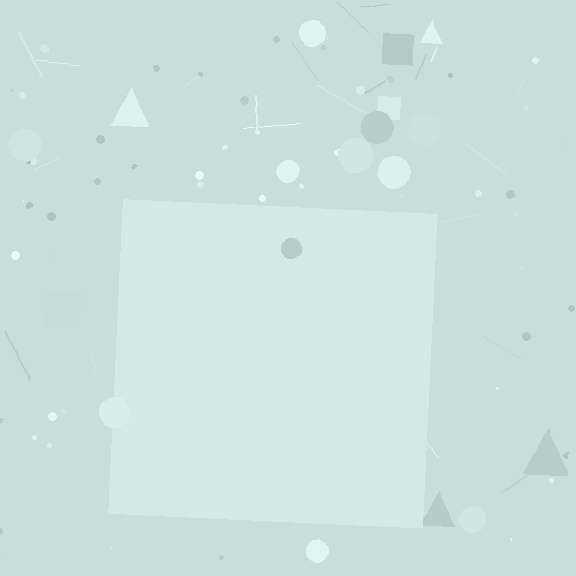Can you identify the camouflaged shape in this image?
The camouflaged shape is a square.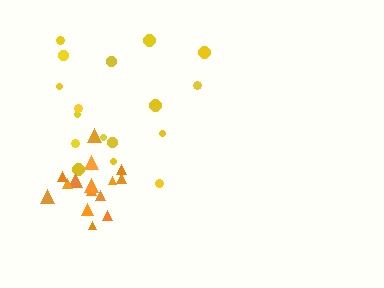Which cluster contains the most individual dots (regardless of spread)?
Yellow (17).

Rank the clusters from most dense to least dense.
orange, yellow.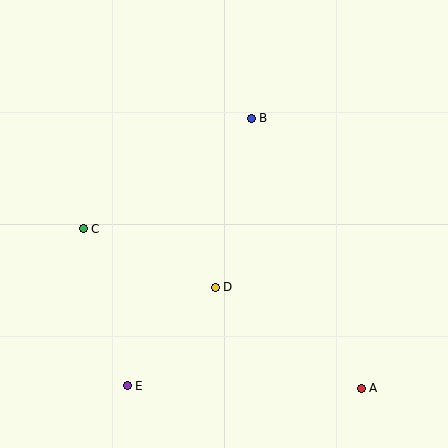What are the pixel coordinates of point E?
Point E is at (127, 386).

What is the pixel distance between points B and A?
The distance between B and A is 292 pixels.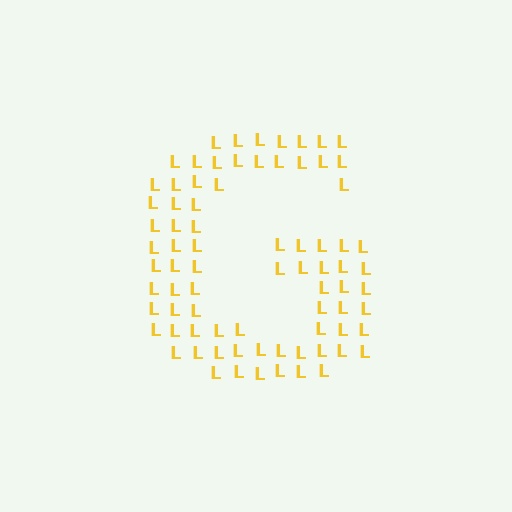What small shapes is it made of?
It is made of small letter L's.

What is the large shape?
The large shape is the letter G.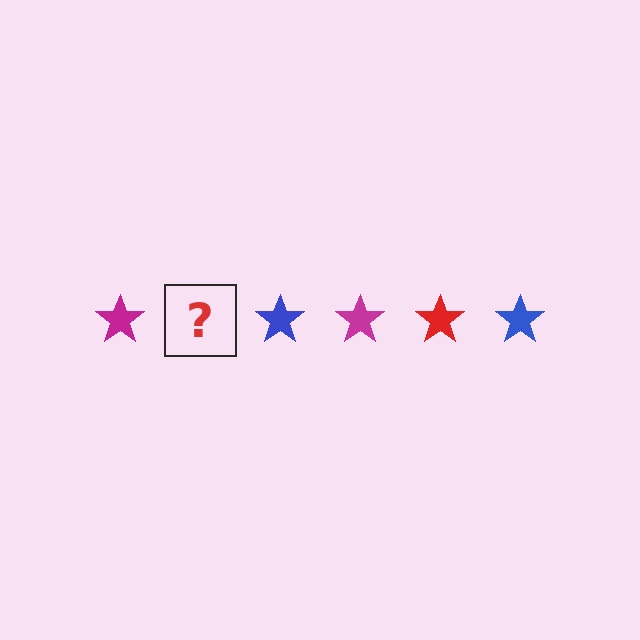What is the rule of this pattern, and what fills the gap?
The rule is that the pattern cycles through magenta, red, blue stars. The gap should be filled with a red star.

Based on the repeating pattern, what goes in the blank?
The blank should be a red star.